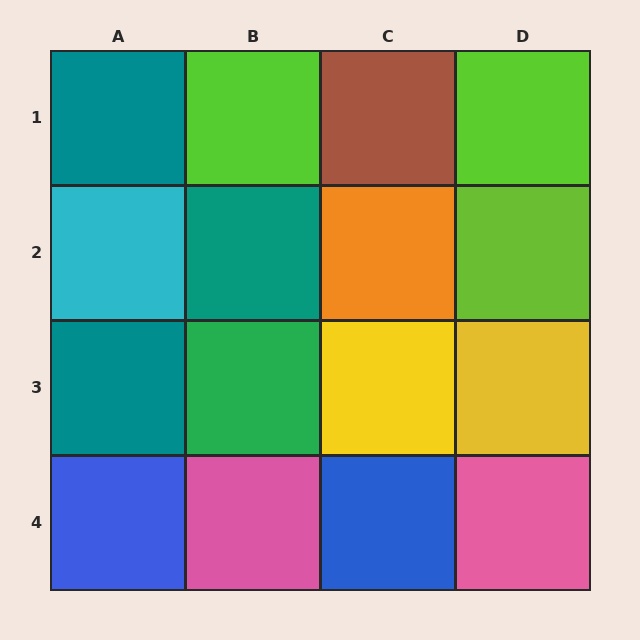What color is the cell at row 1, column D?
Lime.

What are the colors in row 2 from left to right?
Cyan, teal, orange, lime.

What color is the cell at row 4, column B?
Pink.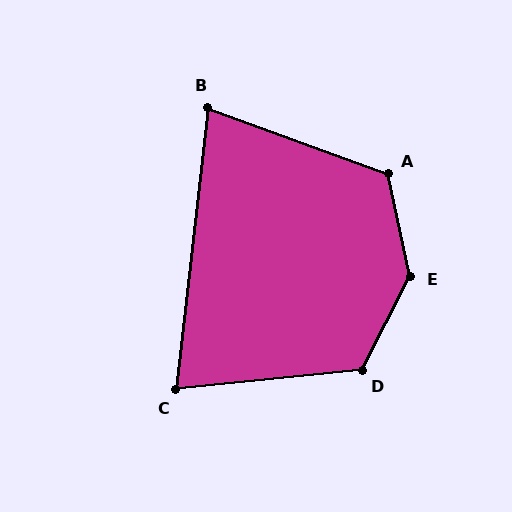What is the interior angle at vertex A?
Approximately 122 degrees (obtuse).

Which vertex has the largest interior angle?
E, at approximately 140 degrees.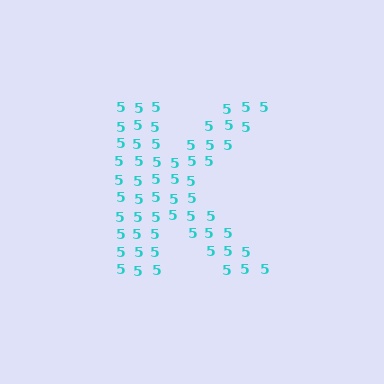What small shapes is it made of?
It is made of small digit 5's.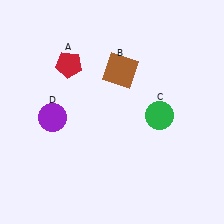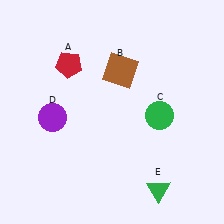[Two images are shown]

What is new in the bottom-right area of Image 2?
A green triangle (E) was added in the bottom-right area of Image 2.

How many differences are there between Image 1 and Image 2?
There is 1 difference between the two images.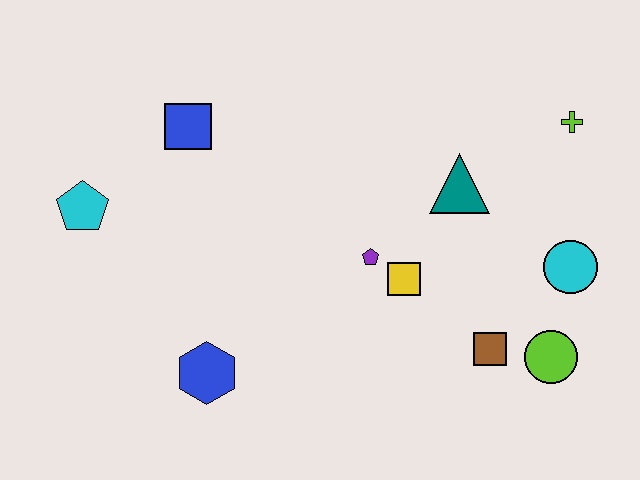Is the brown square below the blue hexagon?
No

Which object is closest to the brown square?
The lime circle is closest to the brown square.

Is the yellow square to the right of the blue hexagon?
Yes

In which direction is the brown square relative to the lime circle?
The brown square is to the left of the lime circle.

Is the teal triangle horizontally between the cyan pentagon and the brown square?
Yes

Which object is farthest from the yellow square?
The cyan pentagon is farthest from the yellow square.